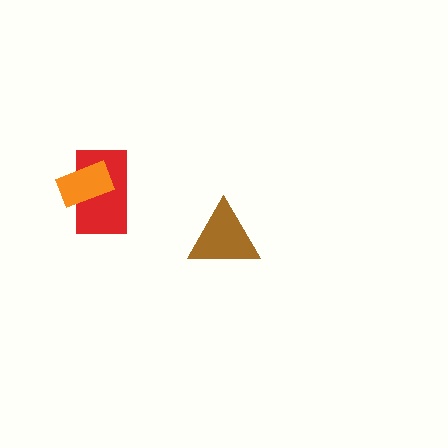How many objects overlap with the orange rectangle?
1 object overlaps with the orange rectangle.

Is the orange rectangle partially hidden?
No, no other shape covers it.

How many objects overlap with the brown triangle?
0 objects overlap with the brown triangle.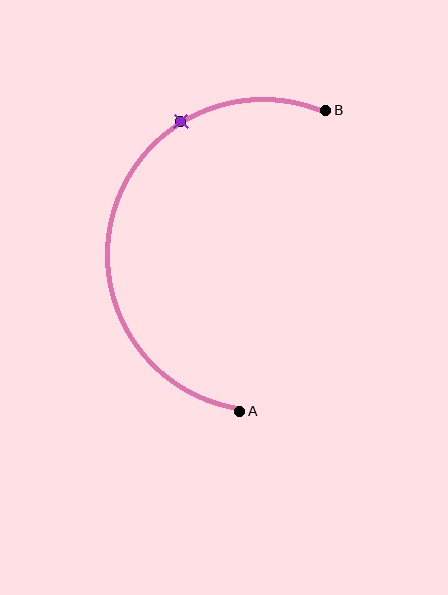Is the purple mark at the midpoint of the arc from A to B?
No. The purple mark lies on the arc but is closer to endpoint B. The arc midpoint would be at the point on the curve equidistant along the arc from both A and B.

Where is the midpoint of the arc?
The arc midpoint is the point on the curve farthest from the straight line joining A and B. It sits to the left of that line.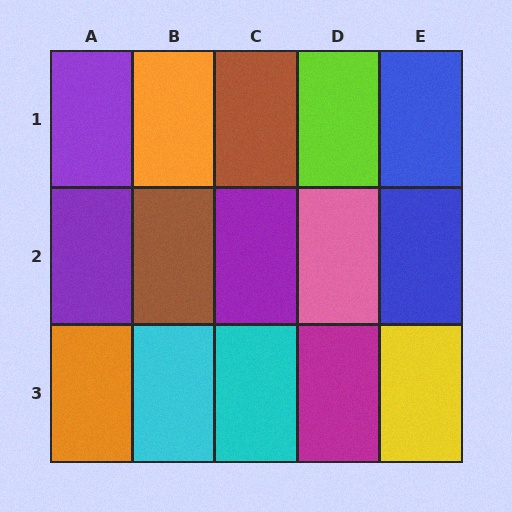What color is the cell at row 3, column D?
Magenta.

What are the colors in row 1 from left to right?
Purple, orange, brown, lime, blue.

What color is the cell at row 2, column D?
Pink.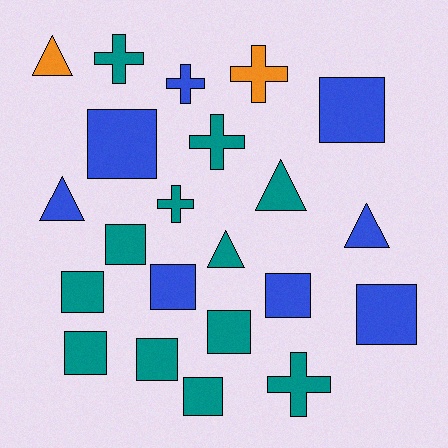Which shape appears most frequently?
Square, with 11 objects.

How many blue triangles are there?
There are 2 blue triangles.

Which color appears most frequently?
Teal, with 12 objects.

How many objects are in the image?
There are 22 objects.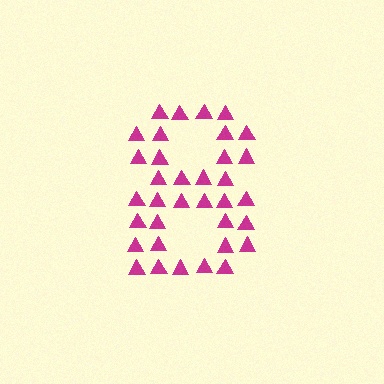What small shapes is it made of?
It is made of small triangles.